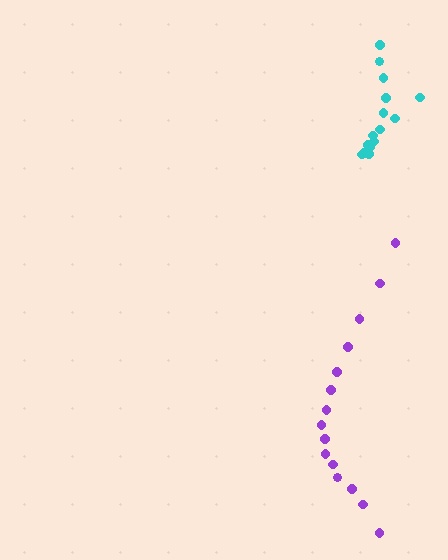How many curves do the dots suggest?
There are 2 distinct paths.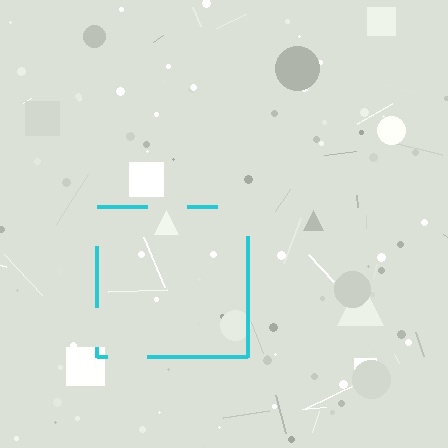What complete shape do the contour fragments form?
The contour fragments form a square.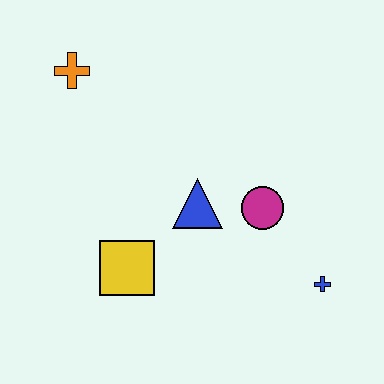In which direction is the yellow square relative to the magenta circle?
The yellow square is to the left of the magenta circle.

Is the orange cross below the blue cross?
No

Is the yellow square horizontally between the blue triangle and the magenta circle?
No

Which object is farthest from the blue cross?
The orange cross is farthest from the blue cross.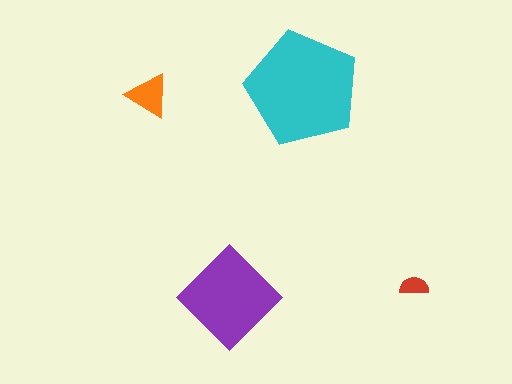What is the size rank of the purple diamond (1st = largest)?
2nd.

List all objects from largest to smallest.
The cyan pentagon, the purple diamond, the orange triangle, the red semicircle.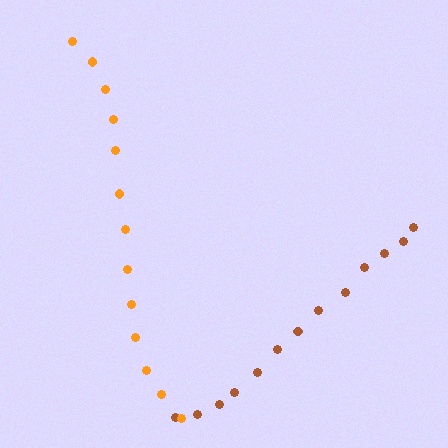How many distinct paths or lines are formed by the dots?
There are 2 distinct paths.